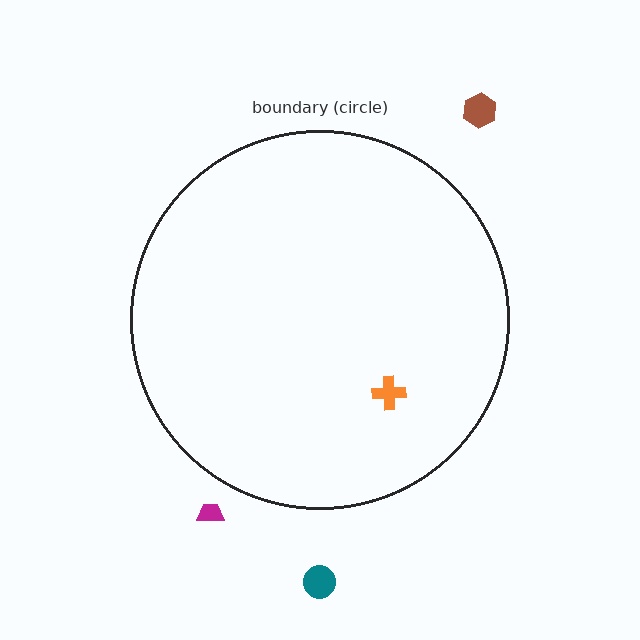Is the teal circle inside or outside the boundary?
Outside.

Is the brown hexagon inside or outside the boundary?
Outside.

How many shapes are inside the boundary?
1 inside, 3 outside.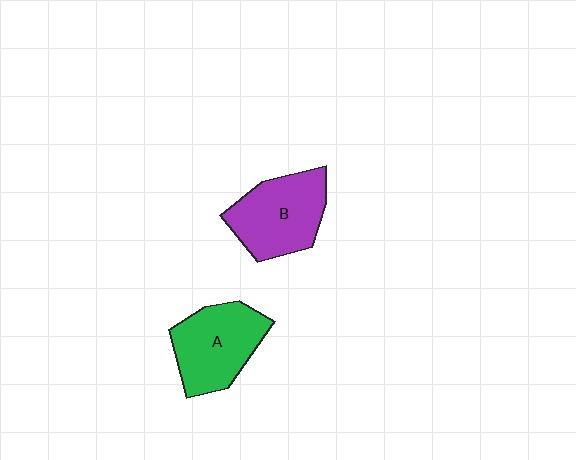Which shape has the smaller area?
Shape A (green).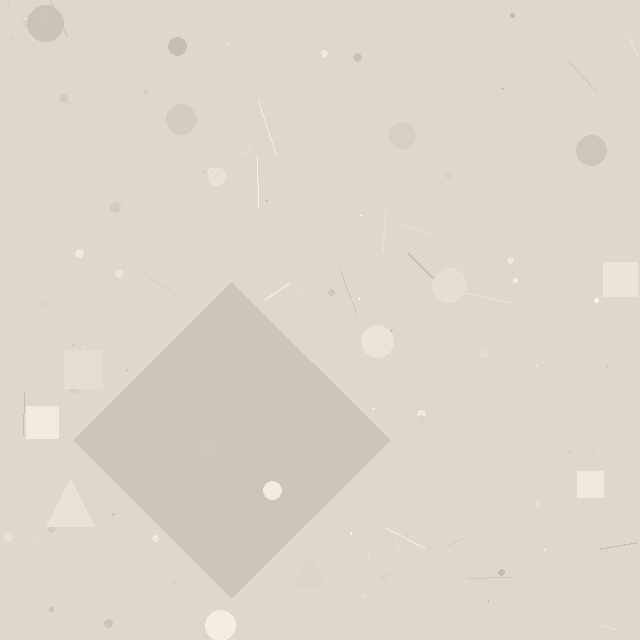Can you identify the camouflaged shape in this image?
The camouflaged shape is a diamond.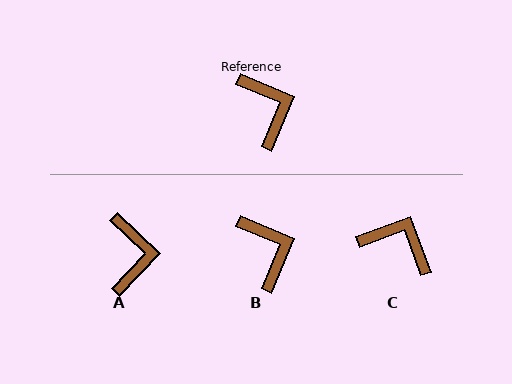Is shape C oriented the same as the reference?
No, it is off by about 43 degrees.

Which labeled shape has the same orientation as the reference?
B.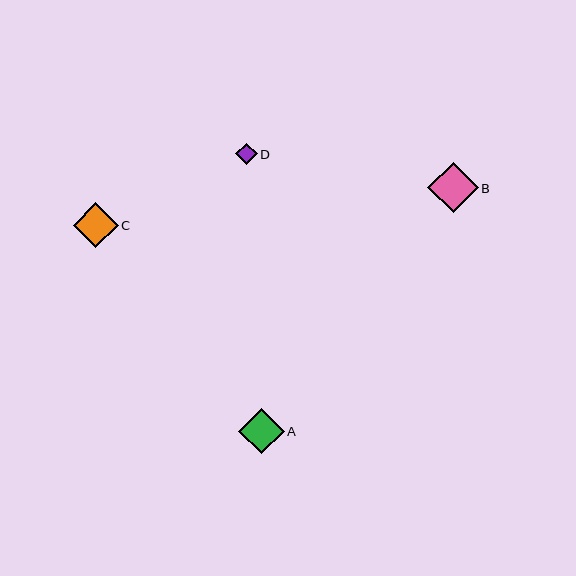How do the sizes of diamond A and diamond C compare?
Diamond A and diamond C are approximately the same size.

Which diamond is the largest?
Diamond B is the largest with a size of approximately 50 pixels.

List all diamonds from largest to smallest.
From largest to smallest: B, A, C, D.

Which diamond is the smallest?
Diamond D is the smallest with a size of approximately 22 pixels.